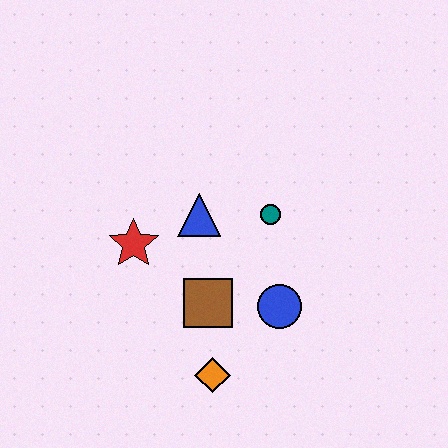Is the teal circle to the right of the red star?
Yes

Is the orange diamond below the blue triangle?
Yes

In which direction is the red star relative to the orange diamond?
The red star is above the orange diamond.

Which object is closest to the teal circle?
The blue triangle is closest to the teal circle.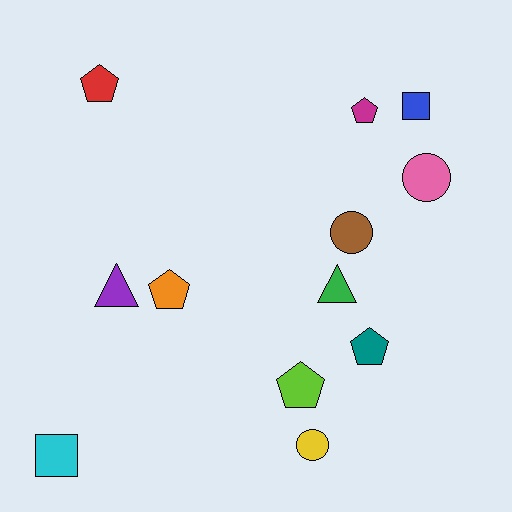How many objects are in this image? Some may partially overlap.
There are 12 objects.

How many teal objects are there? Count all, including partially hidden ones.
There is 1 teal object.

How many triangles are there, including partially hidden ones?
There are 2 triangles.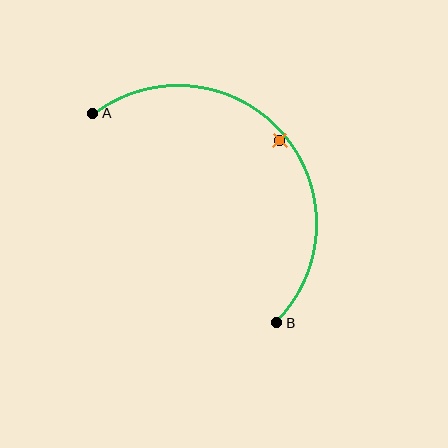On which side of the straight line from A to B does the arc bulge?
The arc bulges above and to the right of the straight line connecting A and B.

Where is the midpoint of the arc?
The arc midpoint is the point on the curve farthest from the straight line joining A and B. It sits above and to the right of that line.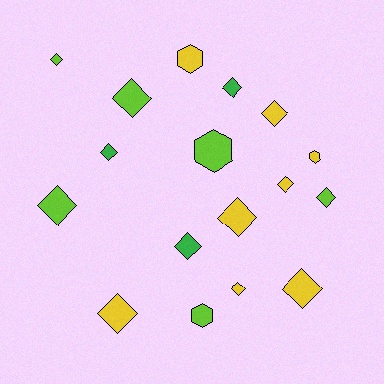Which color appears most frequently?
Yellow, with 8 objects.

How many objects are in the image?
There are 17 objects.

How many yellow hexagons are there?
There are 2 yellow hexagons.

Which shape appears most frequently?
Diamond, with 13 objects.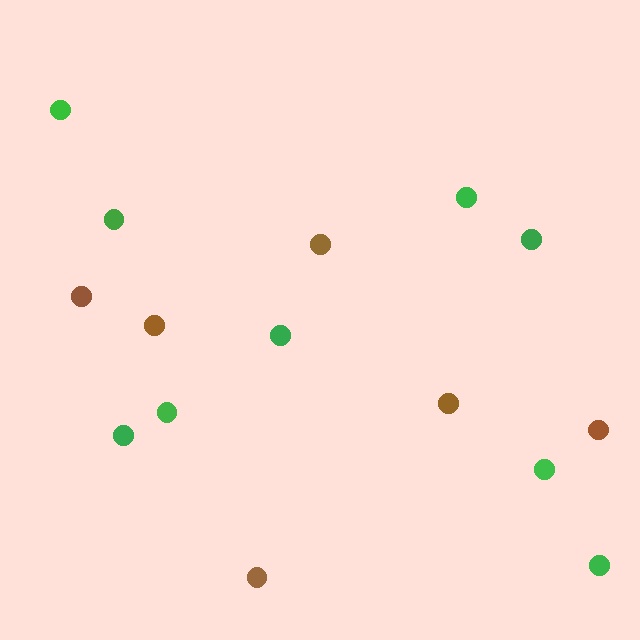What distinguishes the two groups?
There are 2 groups: one group of green circles (9) and one group of brown circles (6).